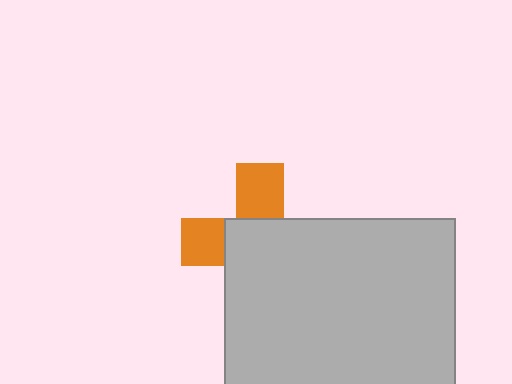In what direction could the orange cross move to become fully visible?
The orange cross could move toward the upper-left. That would shift it out from behind the light gray square entirely.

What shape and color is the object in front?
The object in front is a light gray square.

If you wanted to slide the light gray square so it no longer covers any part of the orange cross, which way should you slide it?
Slide it toward the lower-right — that is the most direct way to separate the two shapes.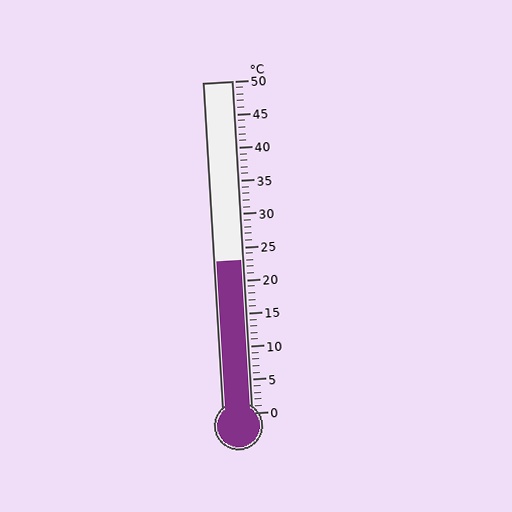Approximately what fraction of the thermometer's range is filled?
The thermometer is filled to approximately 45% of its range.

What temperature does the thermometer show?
The thermometer shows approximately 23°C.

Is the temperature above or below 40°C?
The temperature is below 40°C.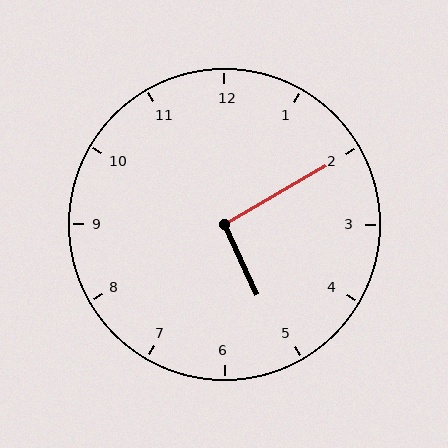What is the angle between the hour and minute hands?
Approximately 95 degrees.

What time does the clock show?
5:10.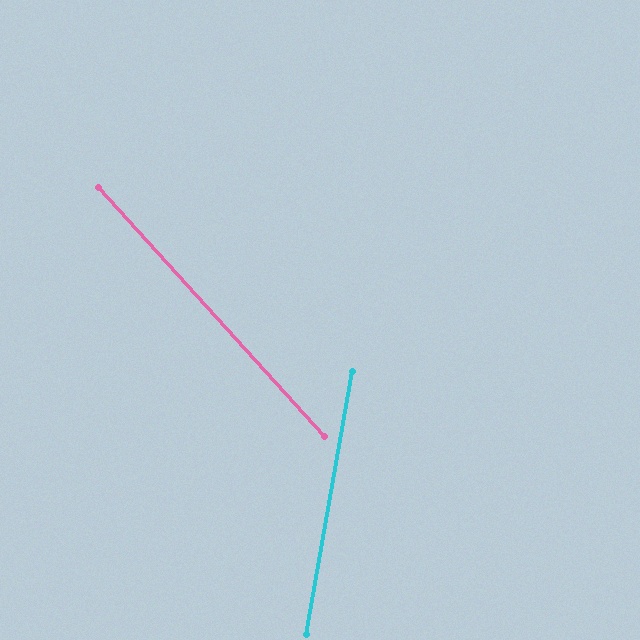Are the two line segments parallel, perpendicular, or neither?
Neither parallel nor perpendicular — they differ by about 52°.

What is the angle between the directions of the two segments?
Approximately 52 degrees.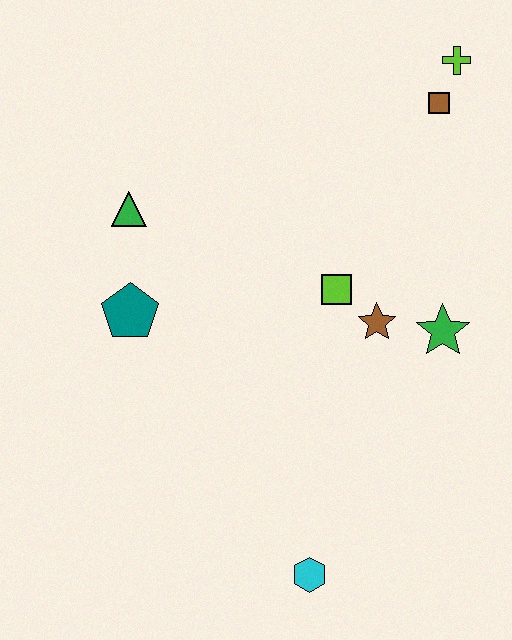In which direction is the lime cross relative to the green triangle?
The lime cross is to the right of the green triangle.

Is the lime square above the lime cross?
No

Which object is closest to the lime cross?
The brown square is closest to the lime cross.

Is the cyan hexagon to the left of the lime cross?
Yes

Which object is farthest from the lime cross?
The cyan hexagon is farthest from the lime cross.